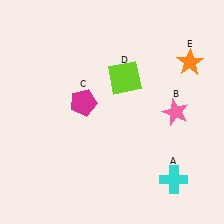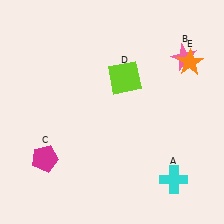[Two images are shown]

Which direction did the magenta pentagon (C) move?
The magenta pentagon (C) moved down.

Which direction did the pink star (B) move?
The pink star (B) moved up.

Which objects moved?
The objects that moved are: the pink star (B), the magenta pentagon (C).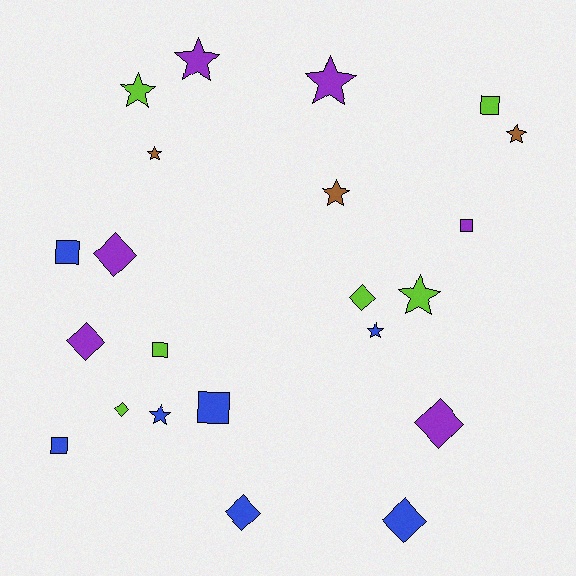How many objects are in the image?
There are 22 objects.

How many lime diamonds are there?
There are 2 lime diamonds.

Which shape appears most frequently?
Star, with 9 objects.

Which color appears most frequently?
Blue, with 7 objects.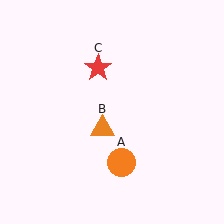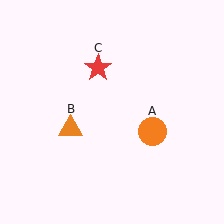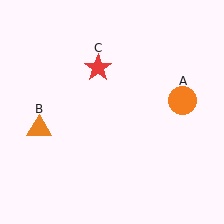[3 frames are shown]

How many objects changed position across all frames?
2 objects changed position: orange circle (object A), orange triangle (object B).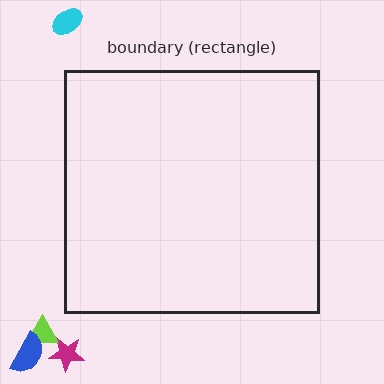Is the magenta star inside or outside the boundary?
Outside.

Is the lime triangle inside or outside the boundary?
Outside.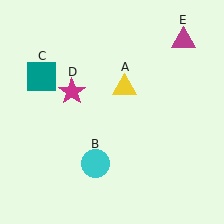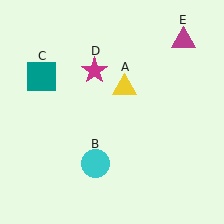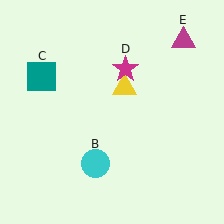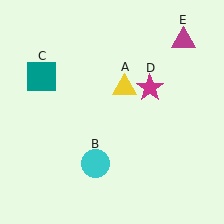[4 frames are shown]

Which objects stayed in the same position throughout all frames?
Yellow triangle (object A) and cyan circle (object B) and teal square (object C) and magenta triangle (object E) remained stationary.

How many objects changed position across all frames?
1 object changed position: magenta star (object D).